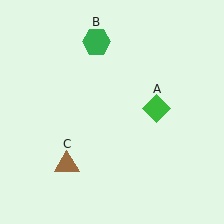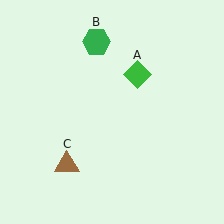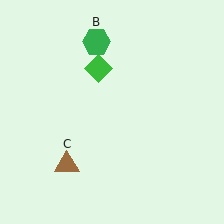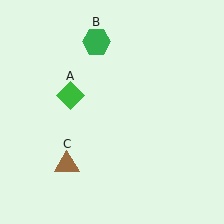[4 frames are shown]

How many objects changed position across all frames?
1 object changed position: green diamond (object A).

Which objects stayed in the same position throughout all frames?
Green hexagon (object B) and brown triangle (object C) remained stationary.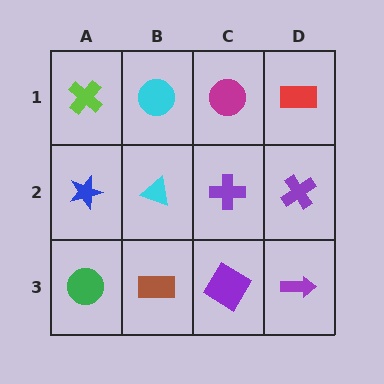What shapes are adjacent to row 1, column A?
A blue star (row 2, column A), a cyan circle (row 1, column B).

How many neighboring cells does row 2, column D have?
3.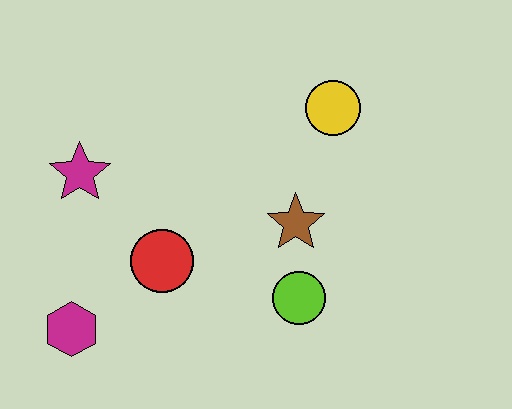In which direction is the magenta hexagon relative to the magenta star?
The magenta hexagon is below the magenta star.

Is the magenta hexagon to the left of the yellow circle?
Yes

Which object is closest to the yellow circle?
The brown star is closest to the yellow circle.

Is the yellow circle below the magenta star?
No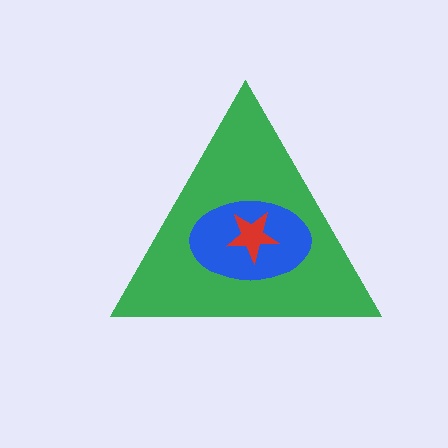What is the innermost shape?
The red star.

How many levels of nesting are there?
3.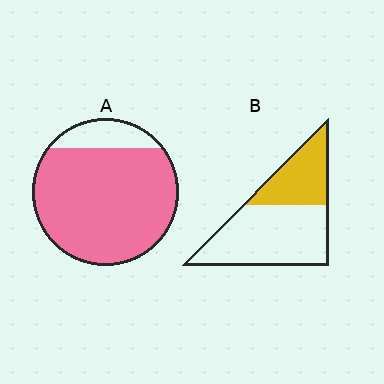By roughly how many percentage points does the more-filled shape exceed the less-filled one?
By roughly 50 percentage points (A over B).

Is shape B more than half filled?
No.